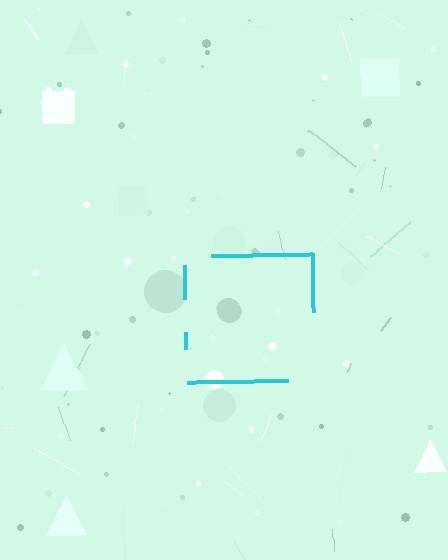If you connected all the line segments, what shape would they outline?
They would outline a square.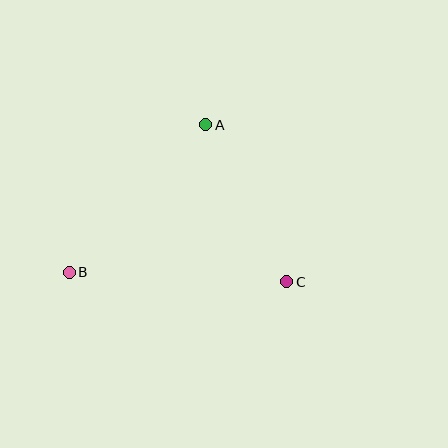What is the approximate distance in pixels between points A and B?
The distance between A and B is approximately 201 pixels.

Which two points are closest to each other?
Points A and C are closest to each other.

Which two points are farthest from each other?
Points B and C are farthest from each other.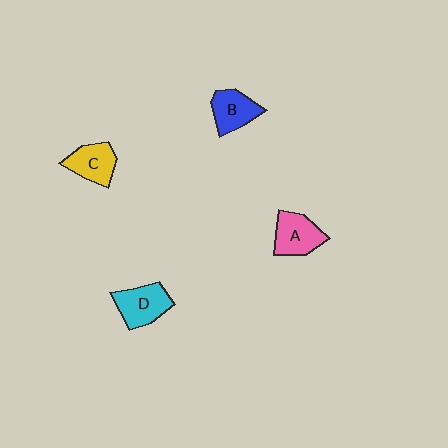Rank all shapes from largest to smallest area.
From largest to smallest: D (cyan), A (pink), B (blue), C (yellow).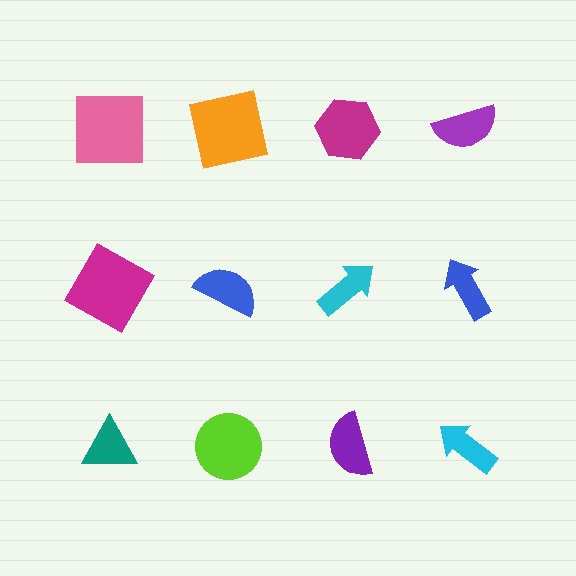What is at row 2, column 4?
A blue arrow.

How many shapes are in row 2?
4 shapes.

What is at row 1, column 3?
A magenta hexagon.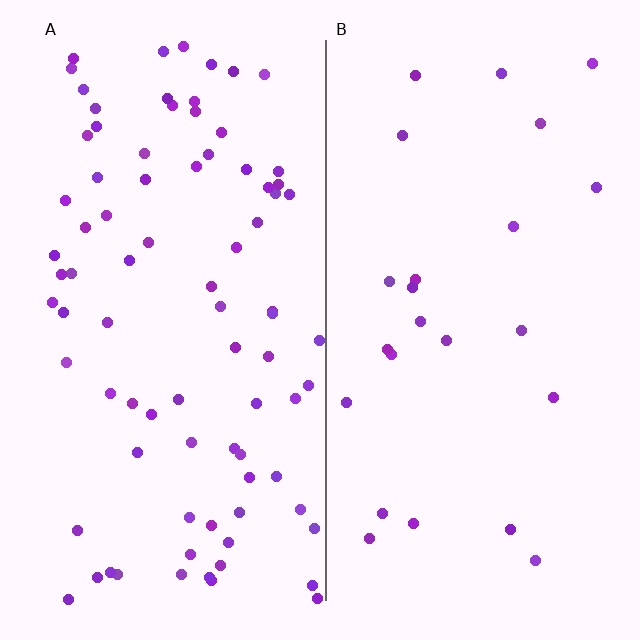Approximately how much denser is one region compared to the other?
Approximately 3.4× — region A over region B.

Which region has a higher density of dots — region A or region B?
A (the left).